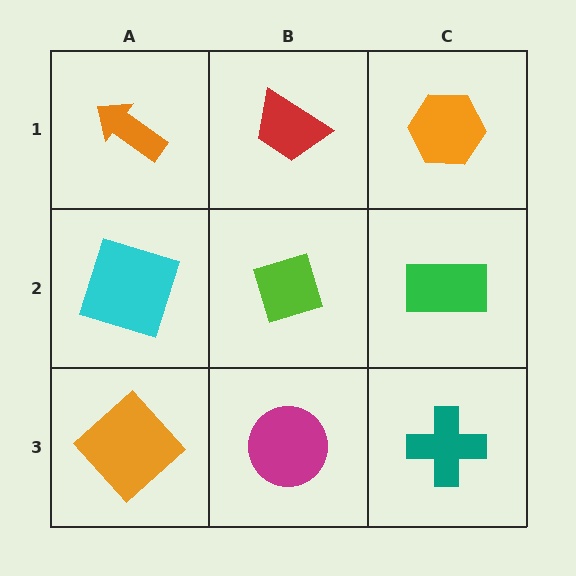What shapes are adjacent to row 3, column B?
A lime diamond (row 2, column B), an orange diamond (row 3, column A), a teal cross (row 3, column C).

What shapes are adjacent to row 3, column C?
A green rectangle (row 2, column C), a magenta circle (row 3, column B).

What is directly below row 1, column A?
A cyan square.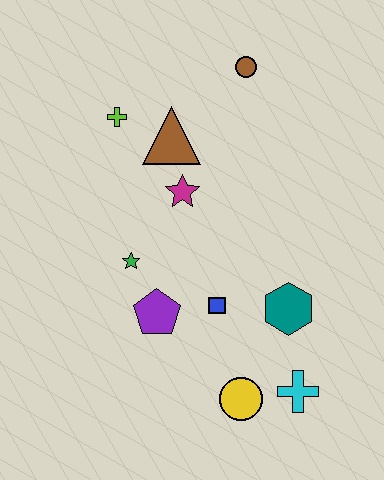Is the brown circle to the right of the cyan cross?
No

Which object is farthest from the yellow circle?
The brown circle is farthest from the yellow circle.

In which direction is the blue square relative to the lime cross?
The blue square is below the lime cross.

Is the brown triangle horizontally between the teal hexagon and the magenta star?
No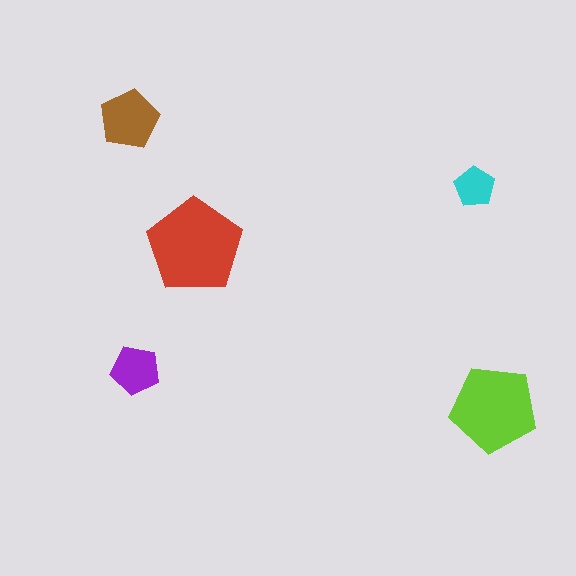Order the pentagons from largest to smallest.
the red one, the lime one, the brown one, the purple one, the cyan one.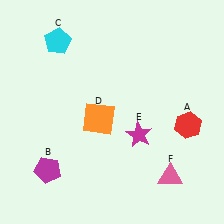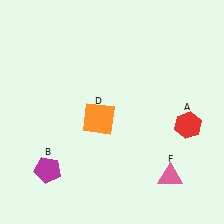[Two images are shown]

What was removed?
The magenta star (E), the cyan pentagon (C) were removed in Image 2.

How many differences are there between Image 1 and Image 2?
There are 2 differences between the two images.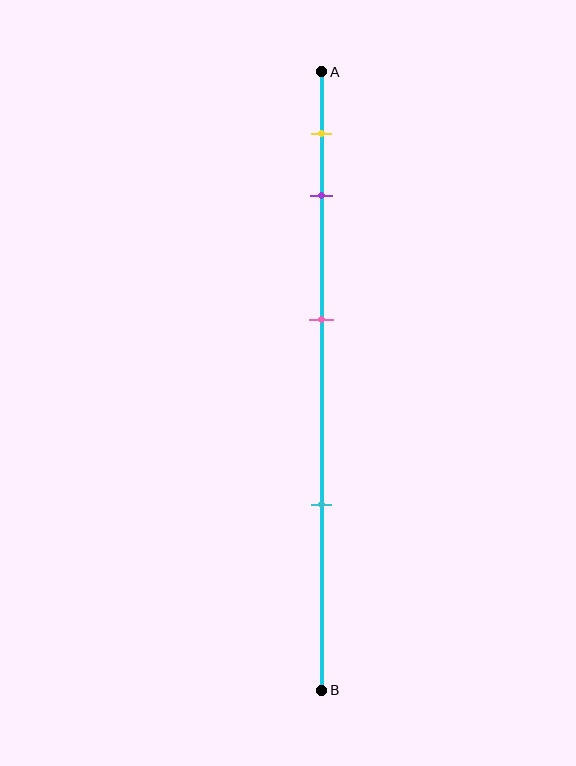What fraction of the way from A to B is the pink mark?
The pink mark is approximately 40% (0.4) of the way from A to B.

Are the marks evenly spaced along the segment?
No, the marks are not evenly spaced.